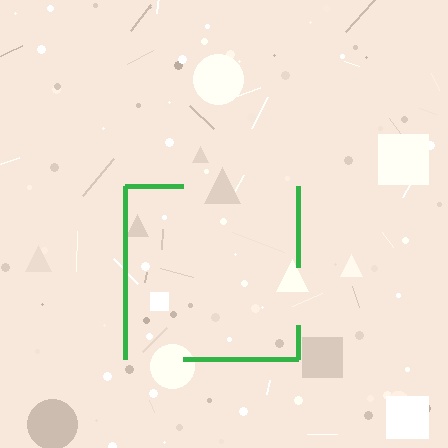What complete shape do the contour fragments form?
The contour fragments form a square.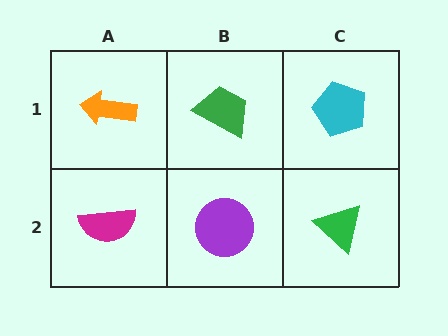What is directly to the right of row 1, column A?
A green trapezoid.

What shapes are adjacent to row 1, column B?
A purple circle (row 2, column B), an orange arrow (row 1, column A), a cyan pentagon (row 1, column C).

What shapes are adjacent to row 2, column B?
A green trapezoid (row 1, column B), a magenta semicircle (row 2, column A), a green triangle (row 2, column C).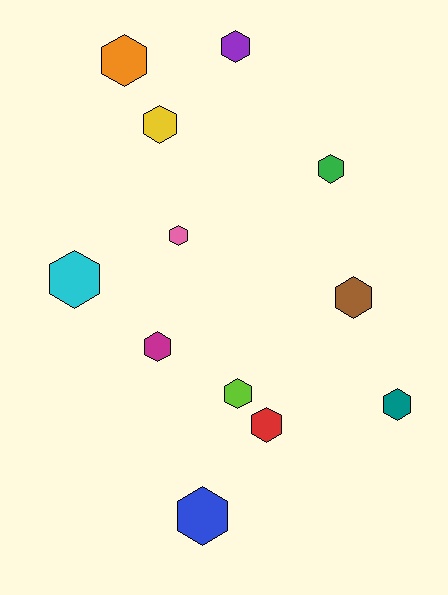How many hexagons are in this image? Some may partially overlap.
There are 12 hexagons.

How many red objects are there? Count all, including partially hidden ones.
There is 1 red object.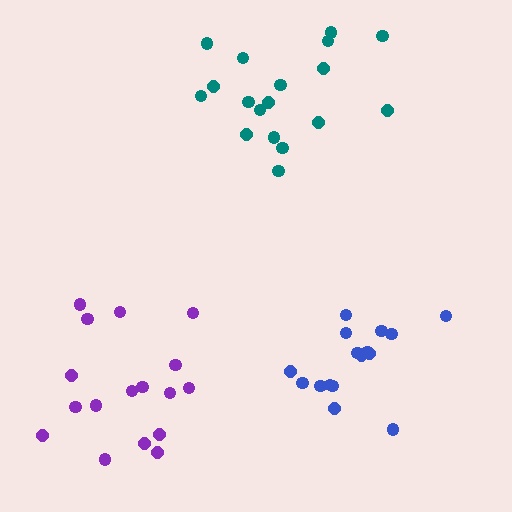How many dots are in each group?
Group 1: 17 dots, Group 2: 18 dots, Group 3: 16 dots (51 total).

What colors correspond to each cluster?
The clusters are colored: purple, teal, blue.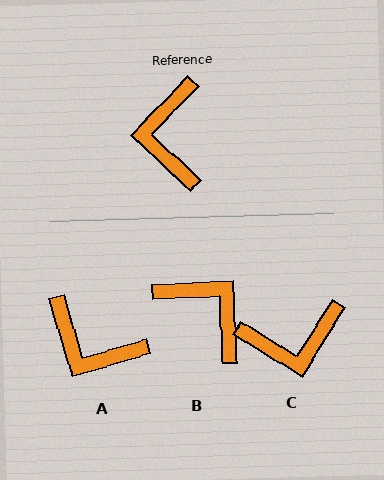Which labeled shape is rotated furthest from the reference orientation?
B, about 134 degrees away.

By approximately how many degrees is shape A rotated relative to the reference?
Approximately 60 degrees counter-clockwise.